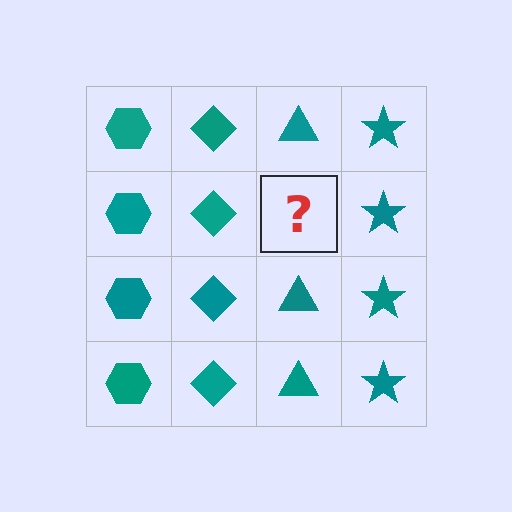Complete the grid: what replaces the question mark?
The question mark should be replaced with a teal triangle.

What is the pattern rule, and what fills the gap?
The rule is that each column has a consistent shape. The gap should be filled with a teal triangle.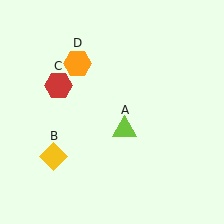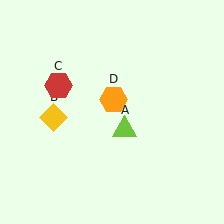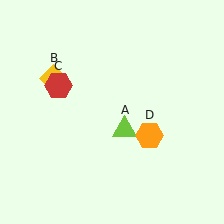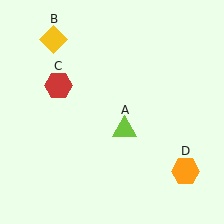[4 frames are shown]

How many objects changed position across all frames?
2 objects changed position: yellow diamond (object B), orange hexagon (object D).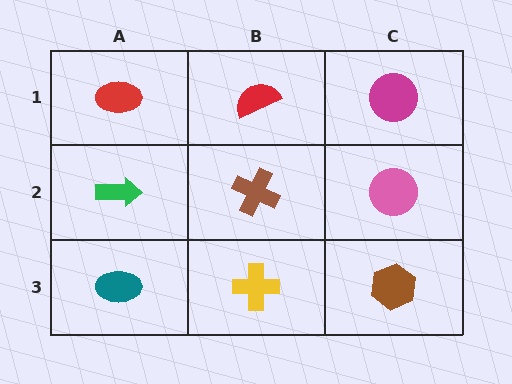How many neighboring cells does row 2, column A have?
3.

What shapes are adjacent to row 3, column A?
A green arrow (row 2, column A), a yellow cross (row 3, column B).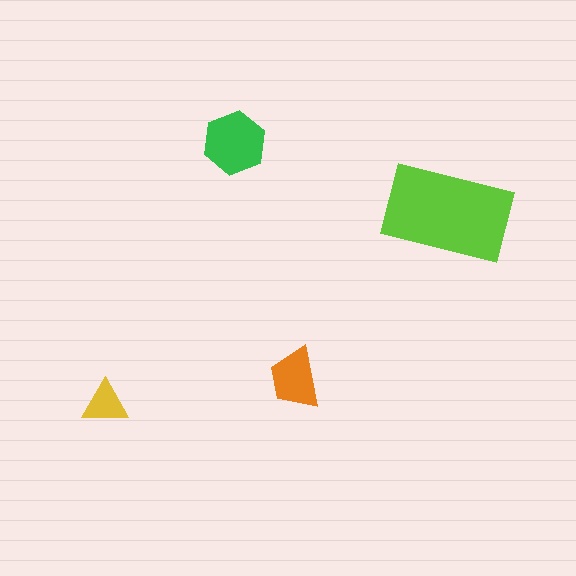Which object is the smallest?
The yellow triangle.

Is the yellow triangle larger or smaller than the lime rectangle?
Smaller.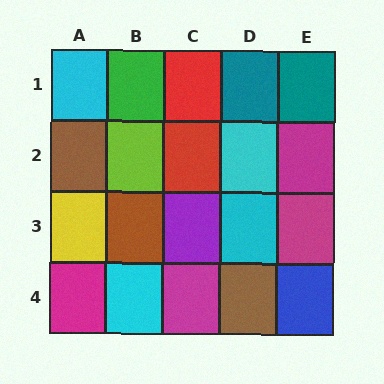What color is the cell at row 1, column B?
Green.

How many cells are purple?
1 cell is purple.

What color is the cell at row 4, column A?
Magenta.